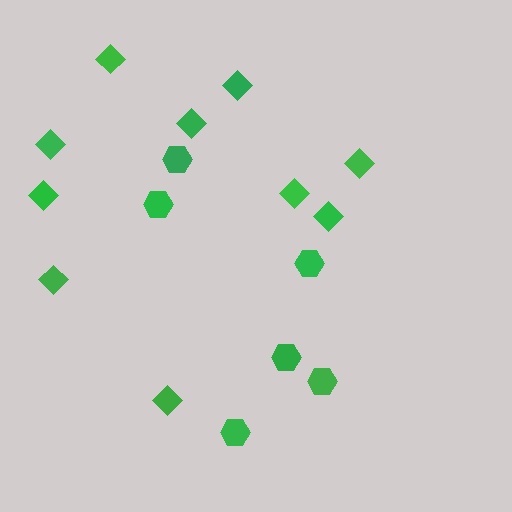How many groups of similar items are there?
There are 2 groups: one group of diamonds (10) and one group of hexagons (6).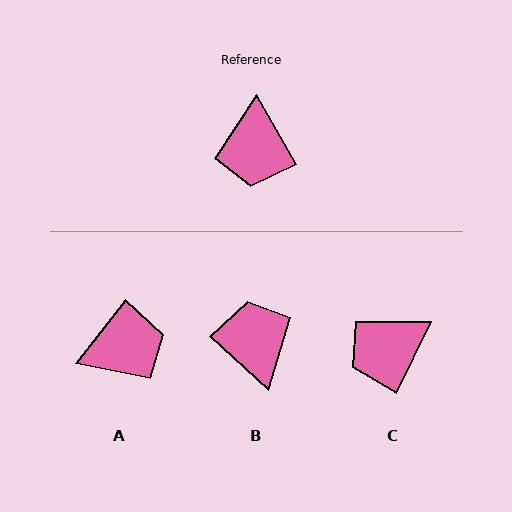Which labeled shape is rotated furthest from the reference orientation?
B, about 163 degrees away.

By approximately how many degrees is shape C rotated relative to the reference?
Approximately 56 degrees clockwise.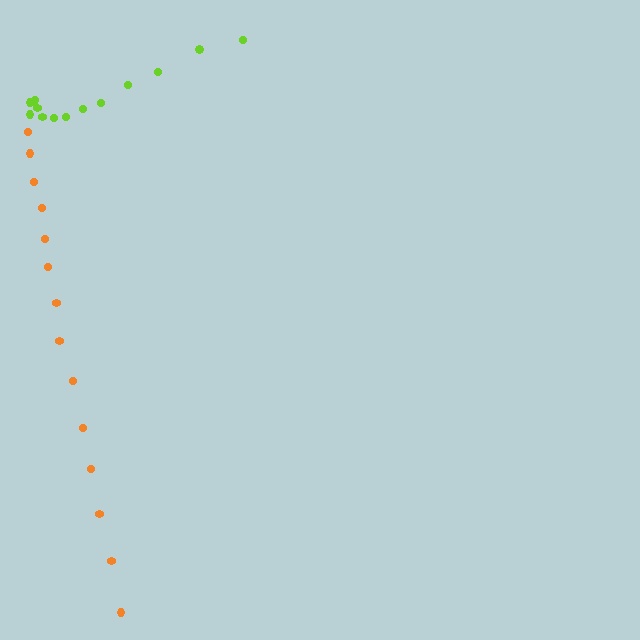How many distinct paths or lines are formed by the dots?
There are 2 distinct paths.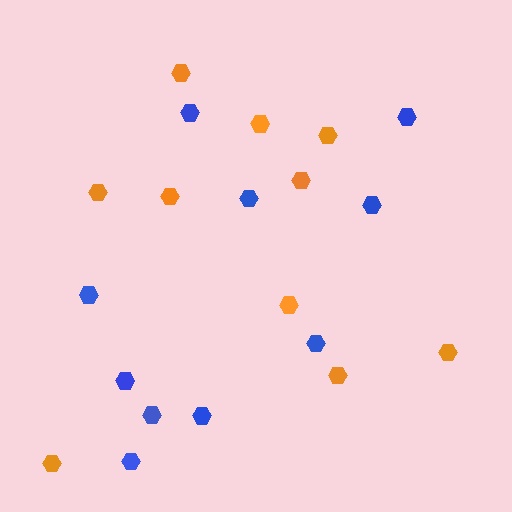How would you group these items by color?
There are 2 groups: one group of orange hexagons (10) and one group of blue hexagons (10).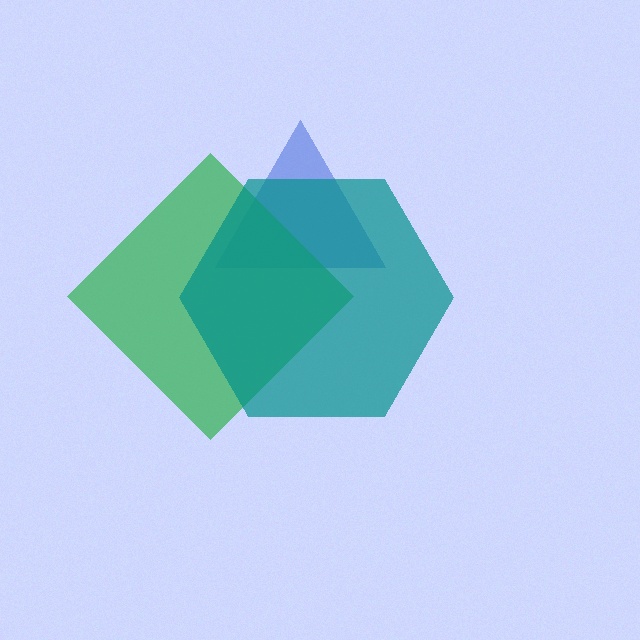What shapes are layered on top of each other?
The layered shapes are: a blue triangle, a green diamond, a teal hexagon.